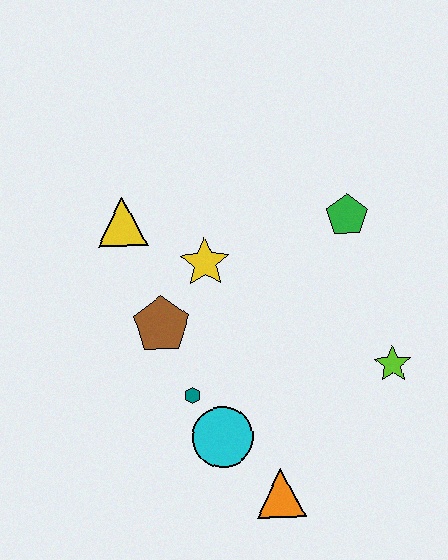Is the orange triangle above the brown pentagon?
No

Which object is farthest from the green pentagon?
The orange triangle is farthest from the green pentagon.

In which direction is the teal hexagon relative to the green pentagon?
The teal hexagon is below the green pentagon.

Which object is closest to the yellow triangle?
The yellow star is closest to the yellow triangle.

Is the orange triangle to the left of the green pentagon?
Yes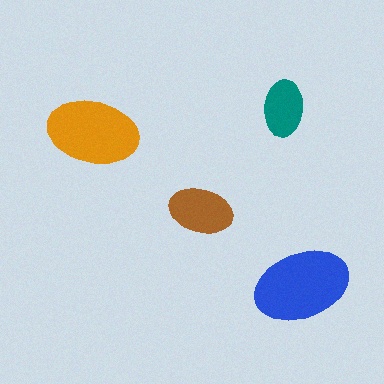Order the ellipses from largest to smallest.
the blue one, the orange one, the brown one, the teal one.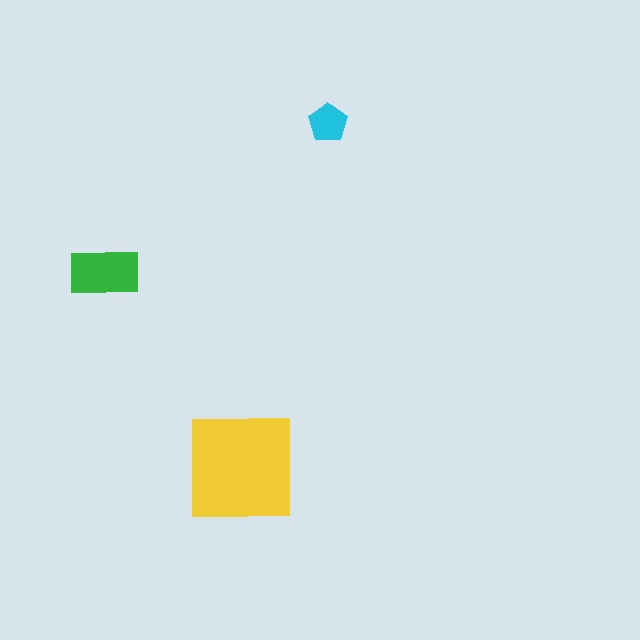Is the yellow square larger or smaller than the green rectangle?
Larger.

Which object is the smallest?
The cyan pentagon.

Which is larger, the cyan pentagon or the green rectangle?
The green rectangle.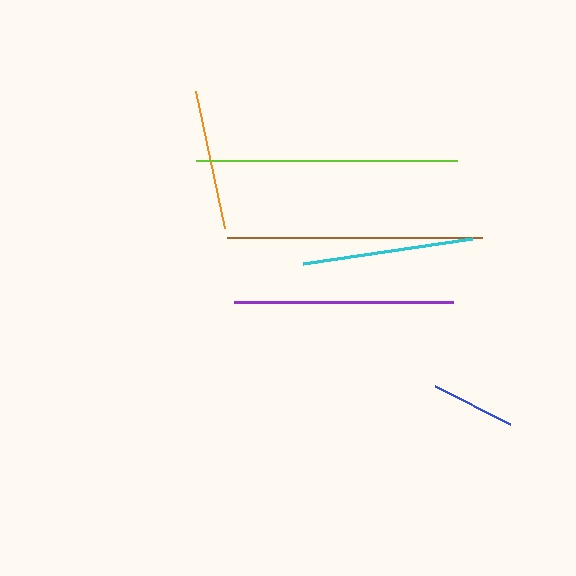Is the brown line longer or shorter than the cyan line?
The brown line is longer than the cyan line.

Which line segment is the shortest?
The blue line is the shortest at approximately 84 pixels.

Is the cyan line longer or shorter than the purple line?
The purple line is longer than the cyan line.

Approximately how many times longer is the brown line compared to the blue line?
The brown line is approximately 3.0 times the length of the blue line.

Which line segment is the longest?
The lime line is the longest at approximately 261 pixels.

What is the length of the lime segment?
The lime segment is approximately 261 pixels long.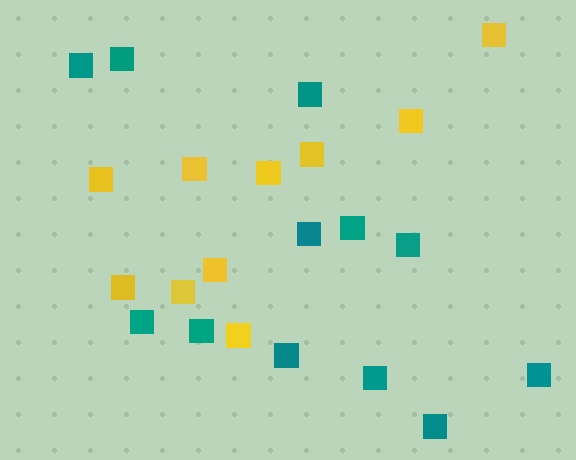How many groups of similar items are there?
There are 2 groups: one group of teal squares (12) and one group of yellow squares (10).